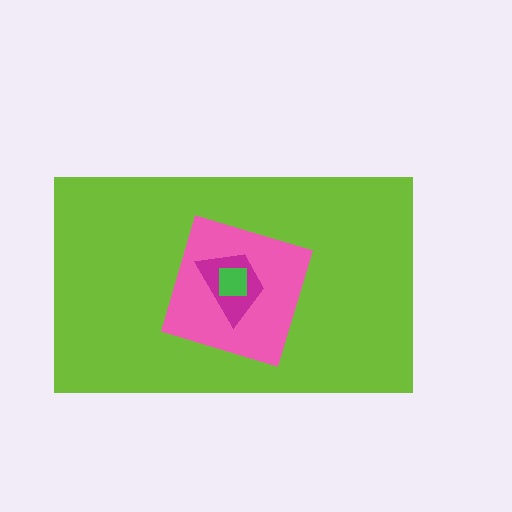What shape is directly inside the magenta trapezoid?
The green square.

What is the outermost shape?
The lime rectangle.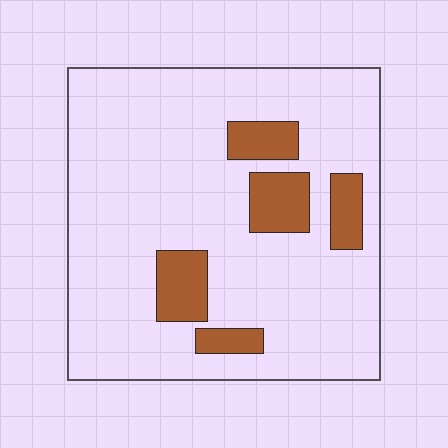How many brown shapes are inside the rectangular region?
5.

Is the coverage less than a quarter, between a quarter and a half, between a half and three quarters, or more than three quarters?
Less than a quarter.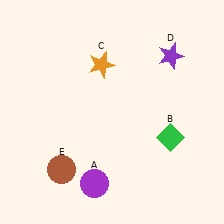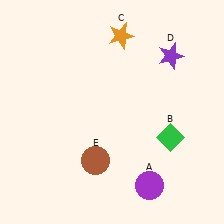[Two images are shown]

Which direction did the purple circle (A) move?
The purple circle (A) moved right.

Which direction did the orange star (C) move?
The orange star (C) moved up.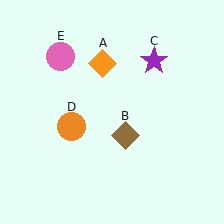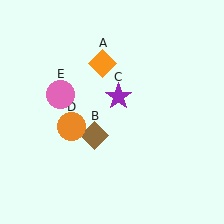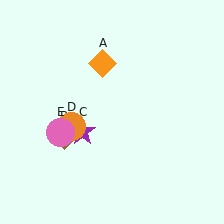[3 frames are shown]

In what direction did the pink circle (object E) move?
The pink circle (object E) moved down.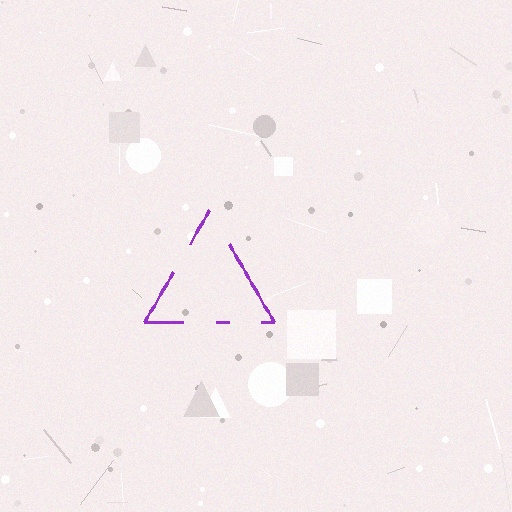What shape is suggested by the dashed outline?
The dashed outline suggests a triangle.